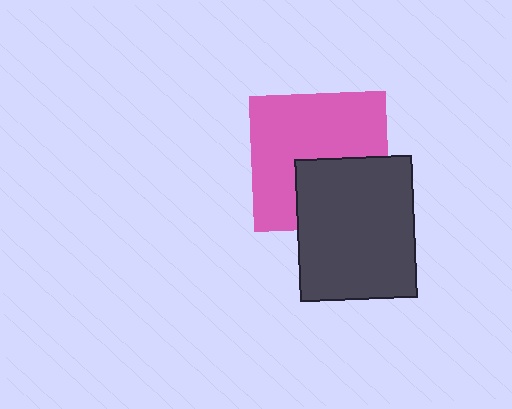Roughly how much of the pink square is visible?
About half of it is visible (roughly 64%).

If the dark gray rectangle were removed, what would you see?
You would see the complete pink square.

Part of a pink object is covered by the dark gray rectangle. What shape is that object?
It is a square.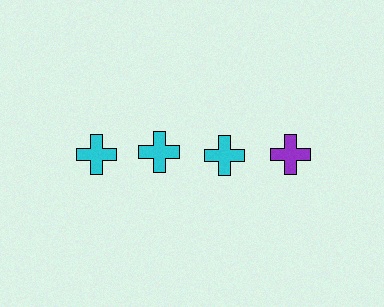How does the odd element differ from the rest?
It has a different color: purple instead of cyan.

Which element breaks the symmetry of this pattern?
The purple cross in the top row, second from right column breaks the symmetry. All other shapes are cyan crosses.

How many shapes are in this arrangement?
There are 4 shapes arranged in a grid pattern.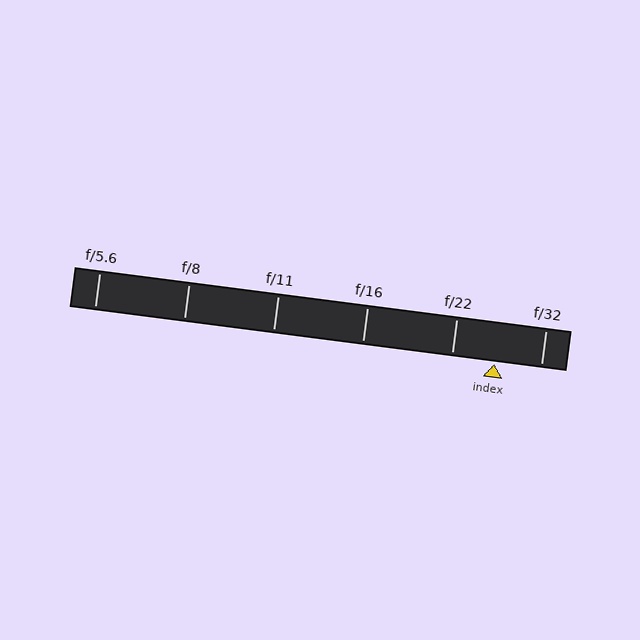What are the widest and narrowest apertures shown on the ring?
The widest aperture shown is f/5.6 and the narrowest is f/32.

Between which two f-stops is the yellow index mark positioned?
The index mark is between f/22 and f/32.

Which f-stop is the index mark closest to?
The index mark is closest to f/22.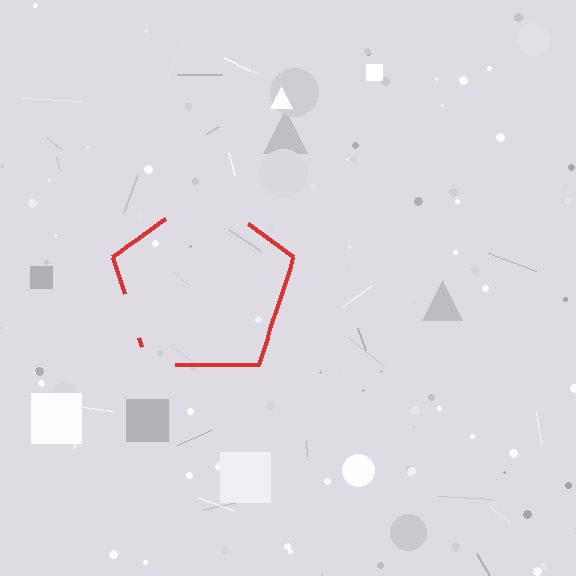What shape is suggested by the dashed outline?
The dashed outline suggests a pentagon.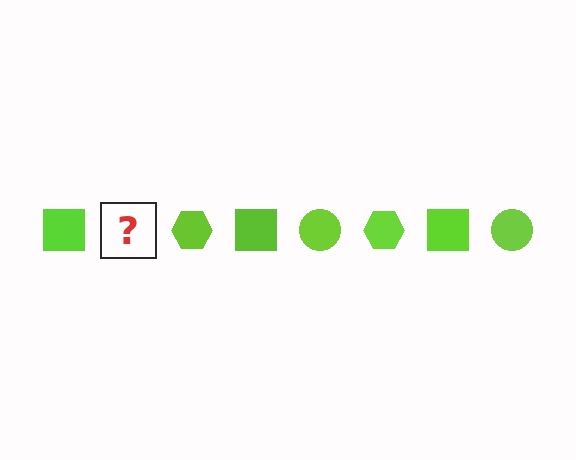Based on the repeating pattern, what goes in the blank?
The blank should be a lime circle.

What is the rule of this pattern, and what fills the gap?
The rule is that the pattern cycles through square, circle, hexagon shapes in lime. The gap should be filled with a lime circle.